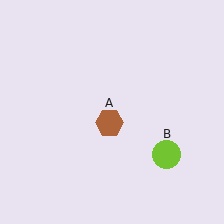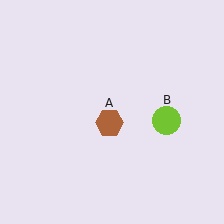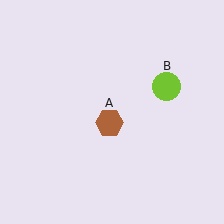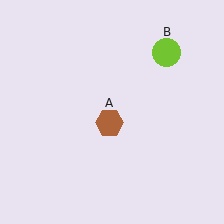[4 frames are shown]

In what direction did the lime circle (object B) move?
The lime circle (object B) moved up.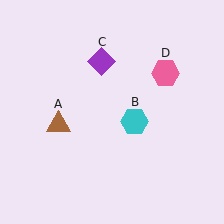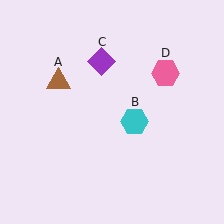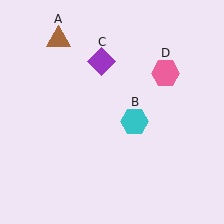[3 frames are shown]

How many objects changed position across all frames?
1 object changed position: brown triangle (object A).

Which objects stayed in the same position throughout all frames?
Cyan hexagon (object B) and purple diamond (object C) and pink hexagon (object D) remained stationary.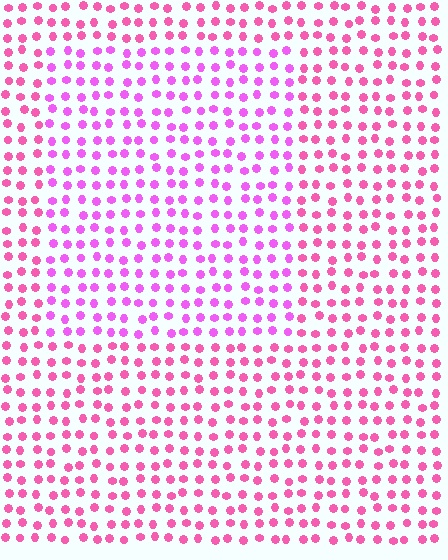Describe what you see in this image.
The image is filled with small pink elements in a uniform arrangement. A rectangle-shaped region is visible where the elements are tinted to a slightly different hue, forming a subtle color boundary.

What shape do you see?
I see a rectangle.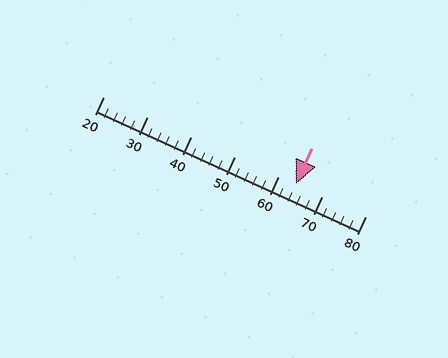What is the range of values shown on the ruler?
The ruler shows values from 20 to 80.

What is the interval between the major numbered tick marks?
The major tick marks are spaced 10 units apart.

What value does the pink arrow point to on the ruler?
The pink arrow points to approximately 64.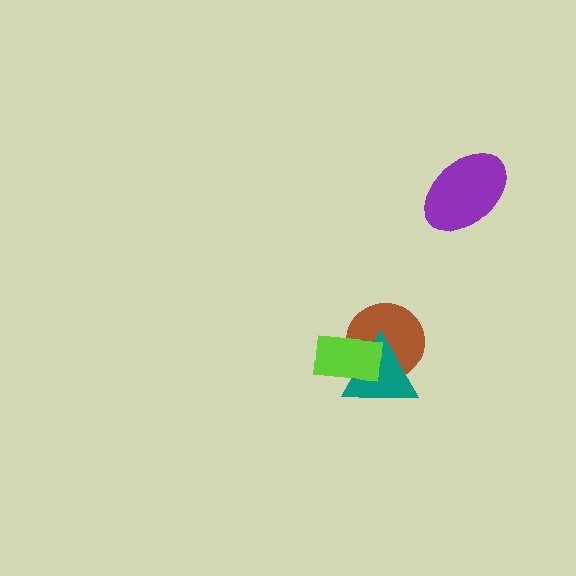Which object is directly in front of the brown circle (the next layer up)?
The teal triangle is directly in front of the brown circle.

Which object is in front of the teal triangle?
The lime rectangle is in front of the teal triangle.